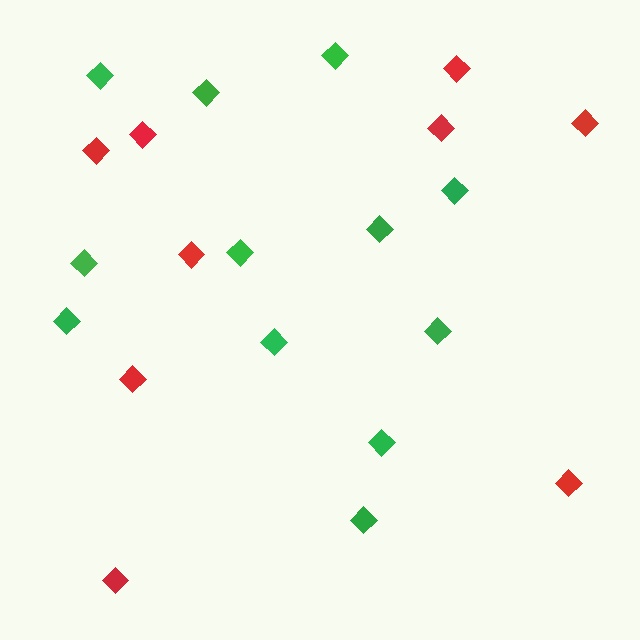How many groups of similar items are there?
There are 2 groups: one group of red diamonds (9) and one group of green diamonds (12).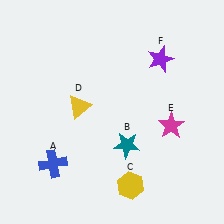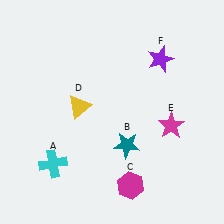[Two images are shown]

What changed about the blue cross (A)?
In Image 1, A is blue. In Image 2, it changed to cyan.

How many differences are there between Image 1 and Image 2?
There are 2 differences between the two images.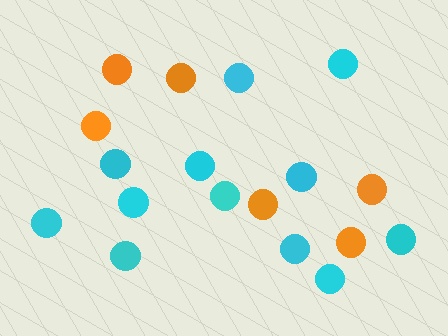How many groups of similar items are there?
There are 2 groups: one group of cyan circles (12) and one group of orange circles (6).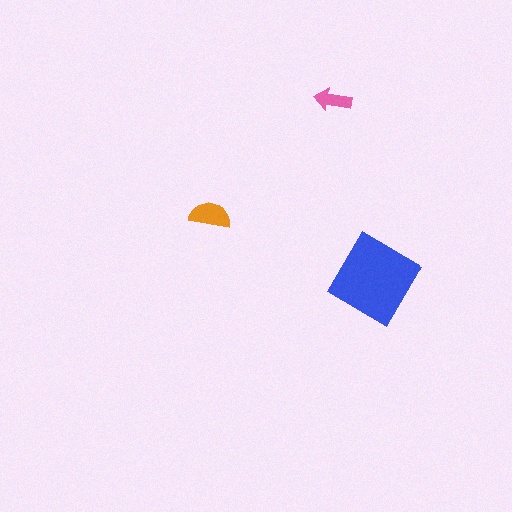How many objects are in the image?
There are 3 objects in the image.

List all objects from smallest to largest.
The pink arrow, the orange semicircle, the blue diamond.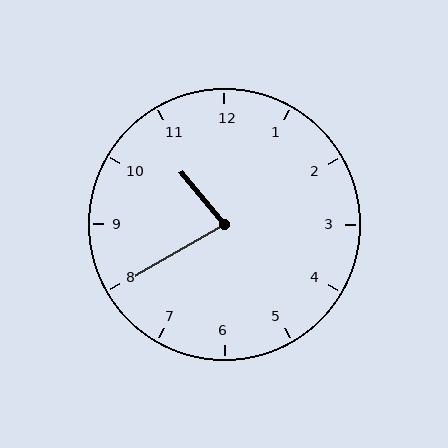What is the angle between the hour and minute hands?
Approximately 80 degrees.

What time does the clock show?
10:40.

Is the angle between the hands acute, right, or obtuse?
It is acute.